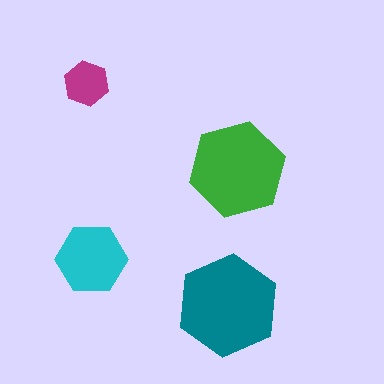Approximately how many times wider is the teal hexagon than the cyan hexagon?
About 1.5 times wider.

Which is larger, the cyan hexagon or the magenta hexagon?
The cyan one.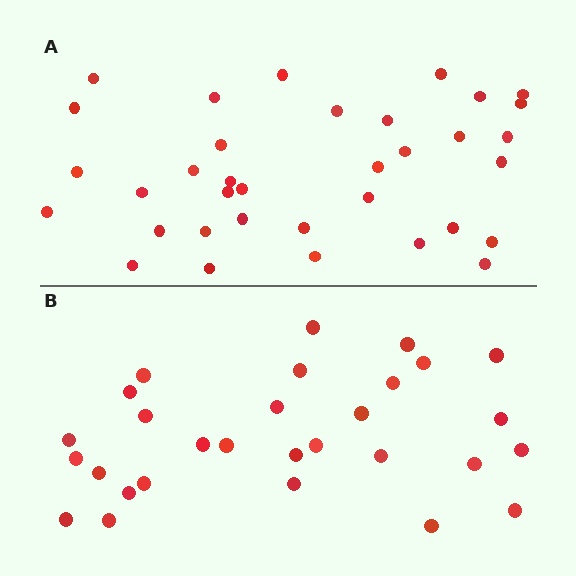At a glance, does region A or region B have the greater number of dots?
Region A (the top region) has more dots.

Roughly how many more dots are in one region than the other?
Region A has about 6 more dots than region B.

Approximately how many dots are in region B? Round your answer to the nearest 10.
About 30 dots. (The exact count is 29, which rounds to 30.)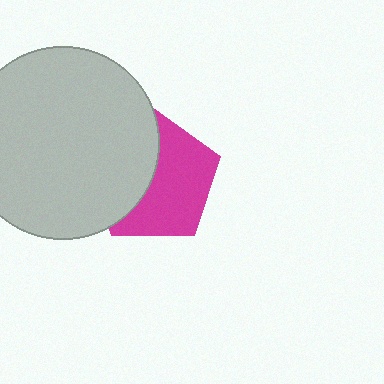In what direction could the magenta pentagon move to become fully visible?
The magenta pentagon could move right. That would shift it out from behind the light gray circle entirely.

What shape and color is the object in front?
The object in front is a light gray circle.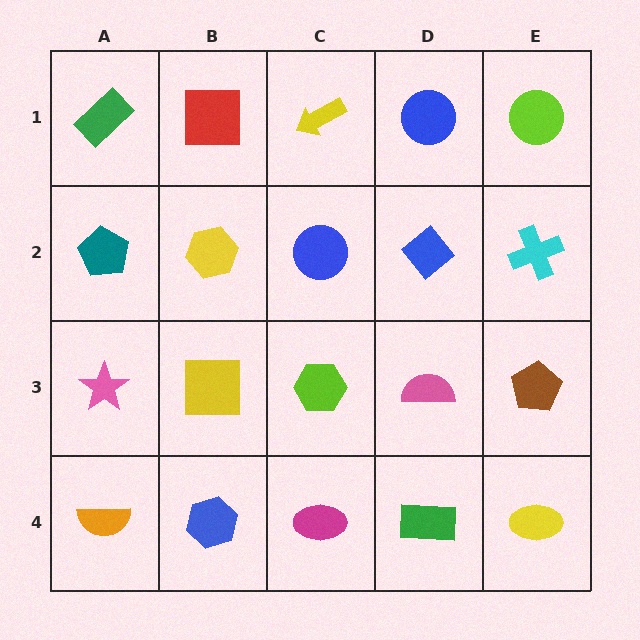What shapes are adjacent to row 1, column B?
A yellow hexagon (row 2, column B), a green rectangle (row 1, column A), a yellow arrow (row 1, column C).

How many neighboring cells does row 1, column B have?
3.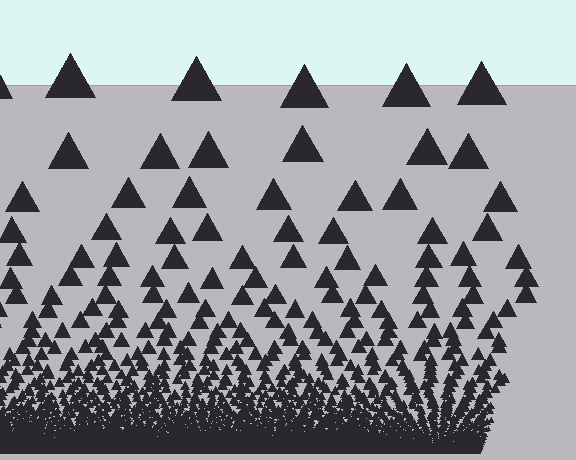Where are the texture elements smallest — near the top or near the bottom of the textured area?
Near the bottom.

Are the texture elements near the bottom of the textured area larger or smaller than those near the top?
Smaller. The gradient is inverted — elements near the bottom are smaller and denser.